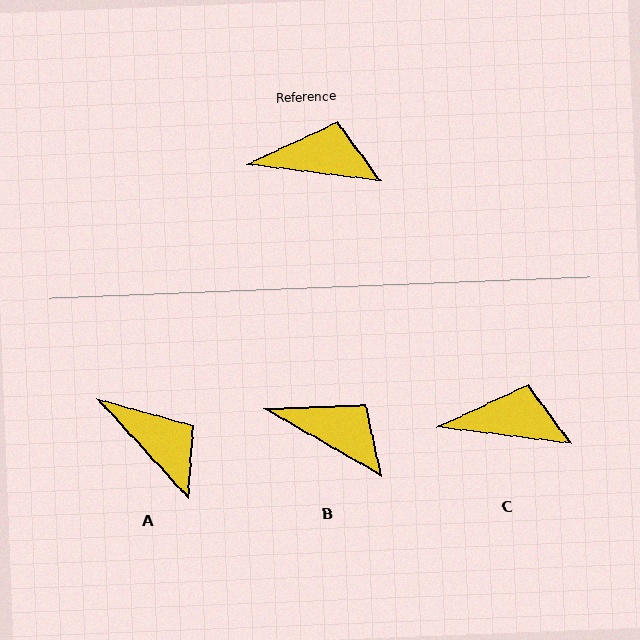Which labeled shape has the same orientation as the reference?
C.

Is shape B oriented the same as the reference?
No, it is off by about 23 degrees.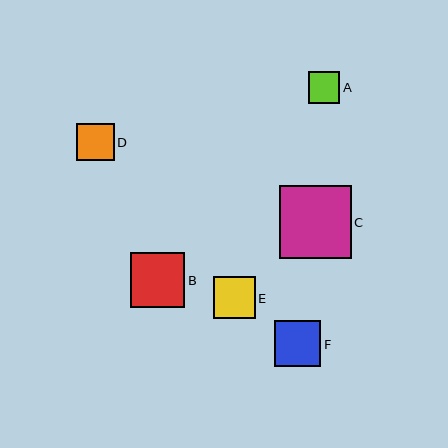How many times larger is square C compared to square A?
Square C is approximately 2.3 times the size of square A.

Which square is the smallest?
Square A is the smallest with a size of approximately 32 pixels.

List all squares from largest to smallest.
From largest to smallest: C, B, F, E, D, A.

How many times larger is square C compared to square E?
Square C is approximately 1.7 times the size of square E.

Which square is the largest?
Square C is the largest with a size of approximately 72 pixels.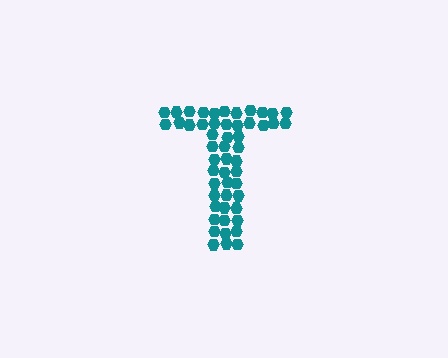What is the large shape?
The large shape is the letter T.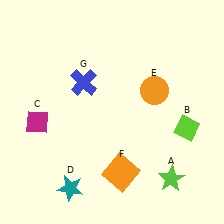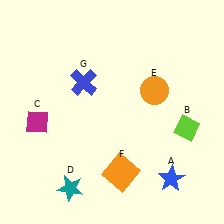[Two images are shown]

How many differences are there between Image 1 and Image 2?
There is 1 difference between the two images.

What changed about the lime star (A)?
In Image 1, A is lime. In Image 2, it changed to blue.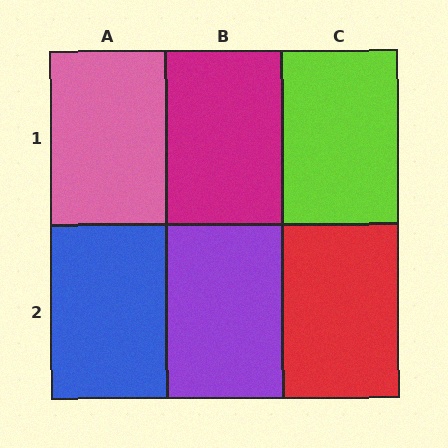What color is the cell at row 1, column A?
Pink.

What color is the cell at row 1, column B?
Magenta.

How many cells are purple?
1 cell is purple.